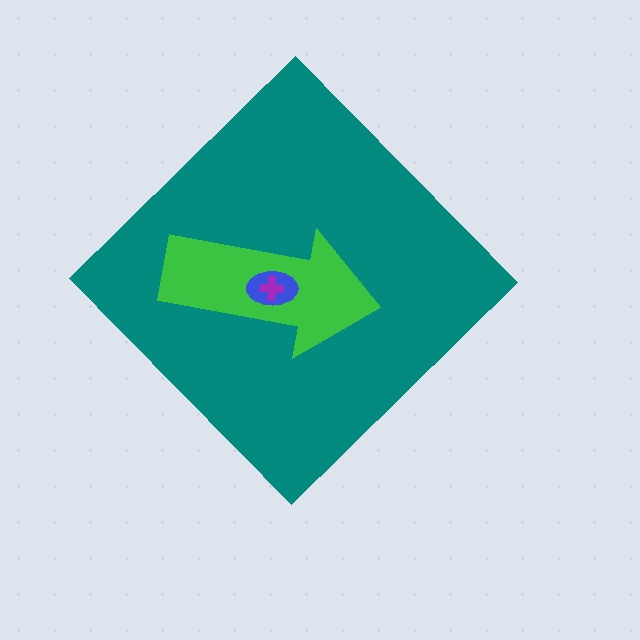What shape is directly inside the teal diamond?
The green arrow.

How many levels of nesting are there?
4.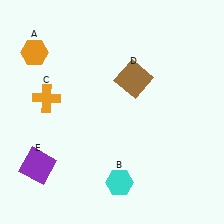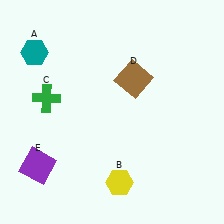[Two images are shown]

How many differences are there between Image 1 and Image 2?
There are 3 differences between the two images.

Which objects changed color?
A changed from orange to teal. B changed from cyan to yellow. C changed from orange to green.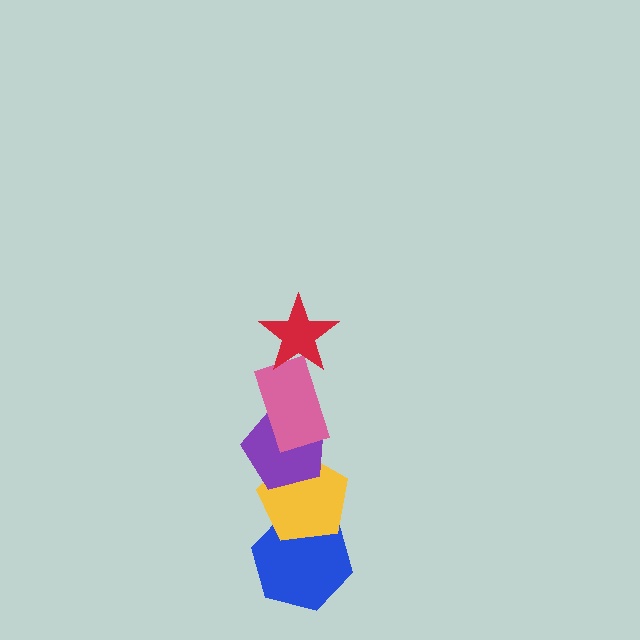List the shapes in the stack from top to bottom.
From top to bottom: the red star, the pink rectangle, the purple pentagon, the yellow pentagon, the blue hexagon.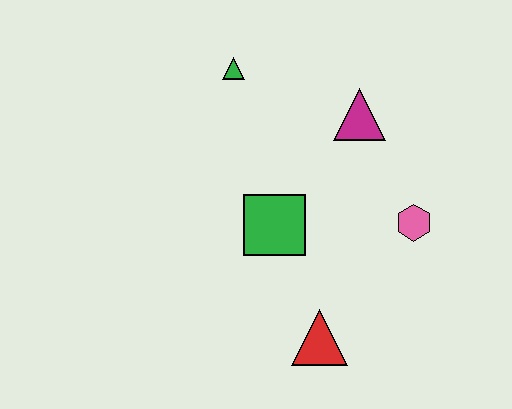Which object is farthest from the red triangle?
The green triangle is farthest from the red triangle.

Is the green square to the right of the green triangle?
Yes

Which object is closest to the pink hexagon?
The magenta triangle is closest to the pink hexagon.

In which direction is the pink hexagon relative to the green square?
The pink hexagon is to the right of the green square.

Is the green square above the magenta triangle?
No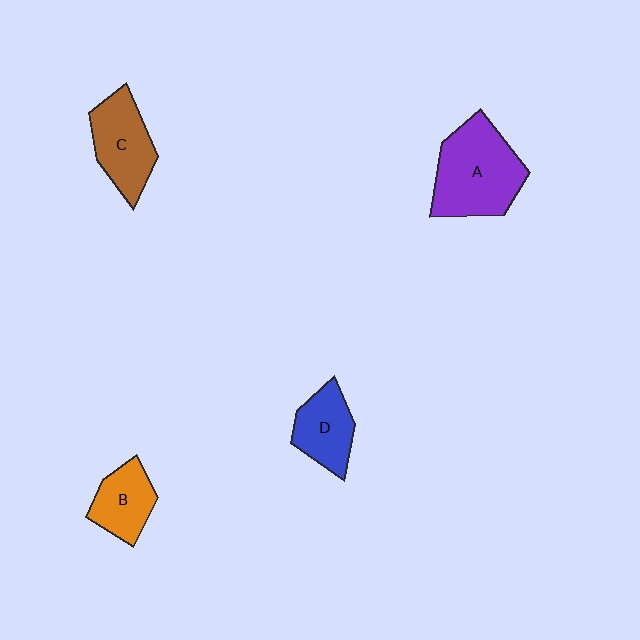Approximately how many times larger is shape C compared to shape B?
Approximately 1.3 times.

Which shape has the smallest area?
Shape B (orange).